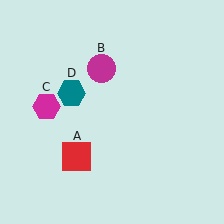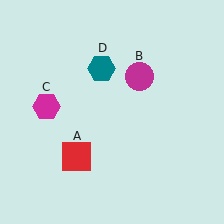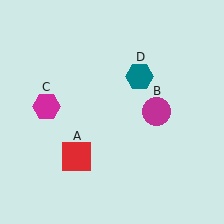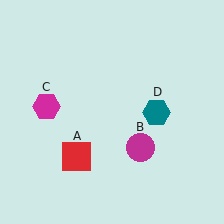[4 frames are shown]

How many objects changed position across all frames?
2 objects changed position: magenta circle (object B), teal hexagon (object D).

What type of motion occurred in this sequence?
The magenta circle (object B), teal hexagon (object D) rotated clockwise around the center of the scene.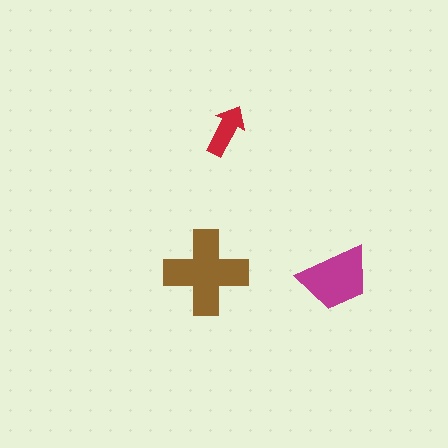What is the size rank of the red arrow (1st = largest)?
3rd.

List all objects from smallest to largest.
The red arrow, the magenta trapezoid, the brown cross.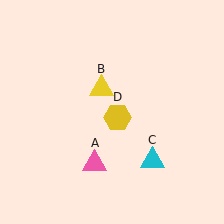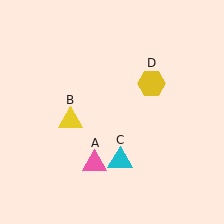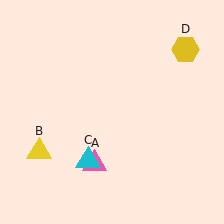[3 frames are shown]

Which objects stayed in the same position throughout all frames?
Pink triangle (object A) remained stationary.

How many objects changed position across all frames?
3 objects changed position: yellow triangle (object B), cyan triangle (object C), yellow hexagon (object D).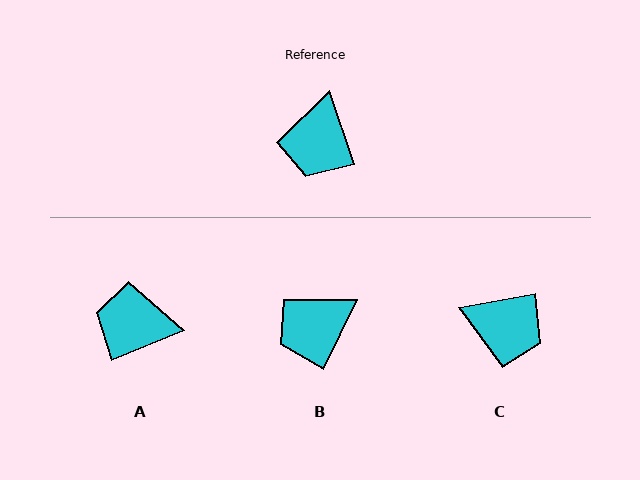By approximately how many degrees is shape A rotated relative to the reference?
Approximately 86 degrees clockwise.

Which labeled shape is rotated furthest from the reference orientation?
A, about 86 degrees away.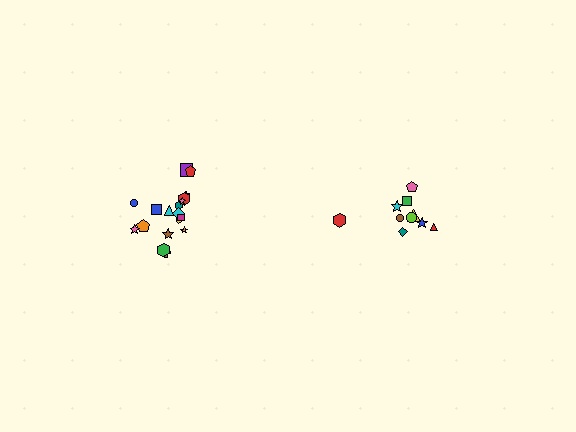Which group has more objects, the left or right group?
The left group.